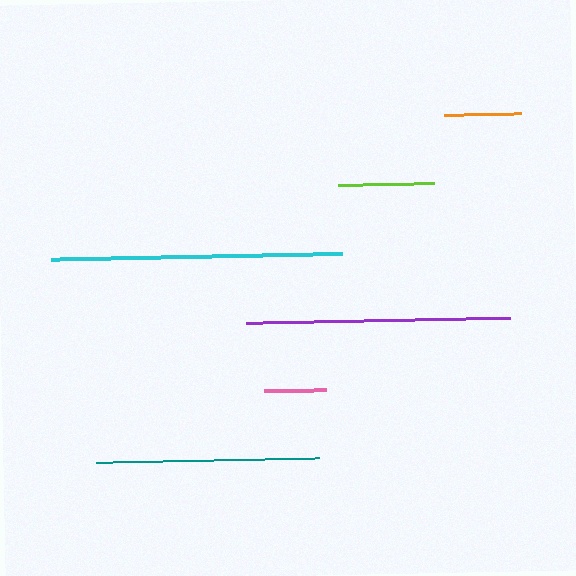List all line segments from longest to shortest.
From longest to shortest: cyan, purple, teal, lime, orange, pink.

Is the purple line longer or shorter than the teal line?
The purple line is longer than the teal line.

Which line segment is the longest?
The cyan line is the longest at approximately 291 pixels.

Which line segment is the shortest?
The pink line is the shortest at approximately 62 pixels.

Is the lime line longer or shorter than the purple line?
The purple line is longer than the lime line.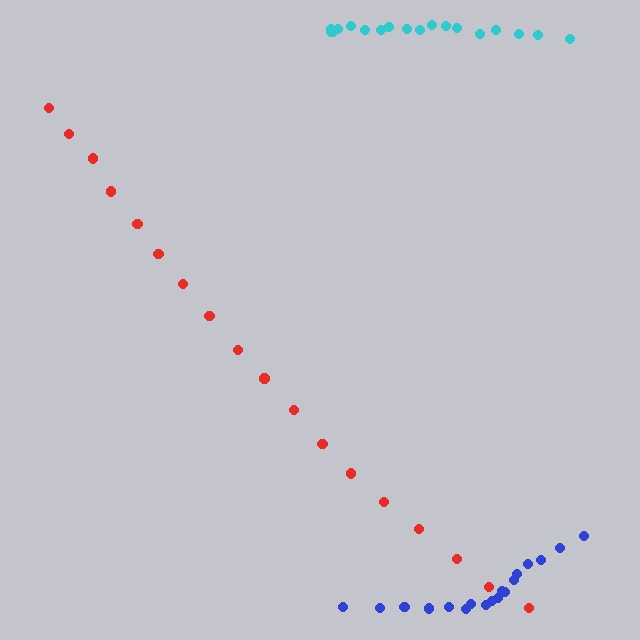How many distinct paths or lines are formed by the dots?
There are 3 distinct paths.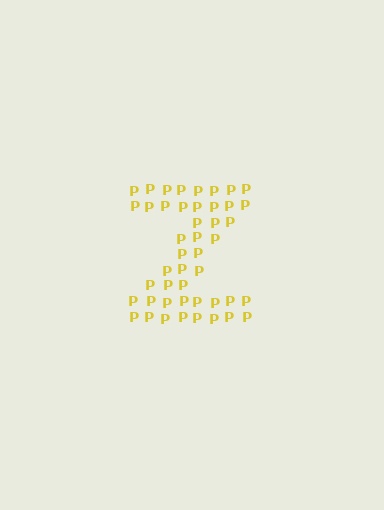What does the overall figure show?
The overall figure shows the letter Z.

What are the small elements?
The small elements are letter P's.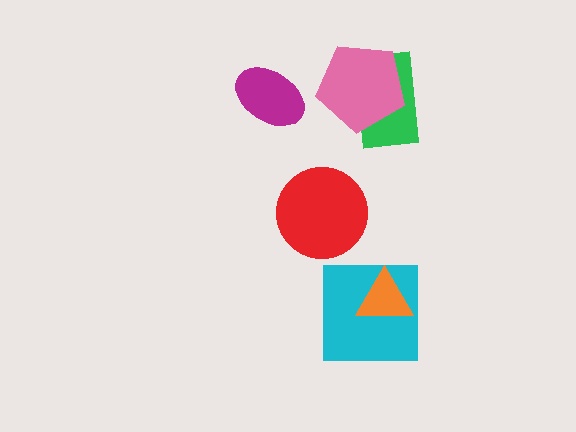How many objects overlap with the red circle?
0 objects overlap with the red circle.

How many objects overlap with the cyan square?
1 object overlaps with the cyan square.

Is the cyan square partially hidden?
Yes, it is partially covered by another shape.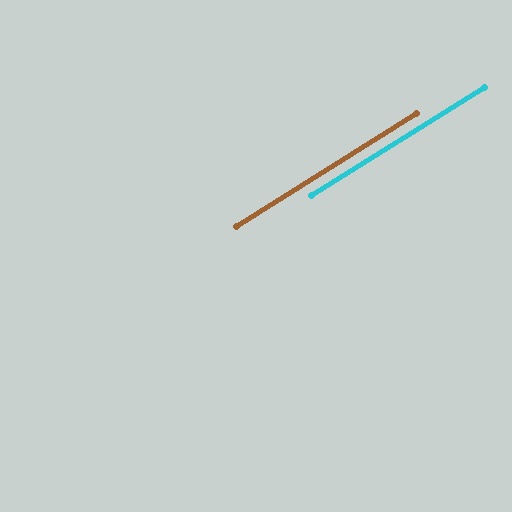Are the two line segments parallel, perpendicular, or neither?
Parallel — their directions differ by only 0.1°.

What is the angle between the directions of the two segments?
Approximately 0 degrees.